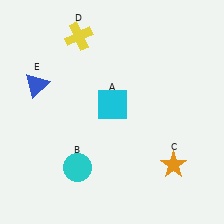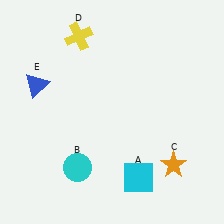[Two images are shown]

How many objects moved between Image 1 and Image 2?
1 object moved between the two images.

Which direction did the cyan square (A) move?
The cyan square (A) moved down.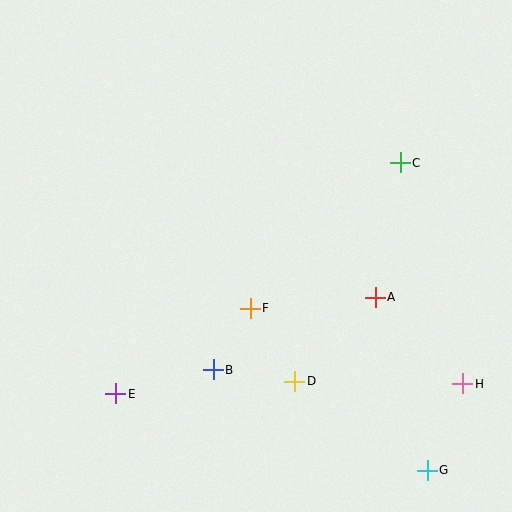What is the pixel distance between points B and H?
The distance between B and H is 250 pixels.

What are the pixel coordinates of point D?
Point D is at (295, 381).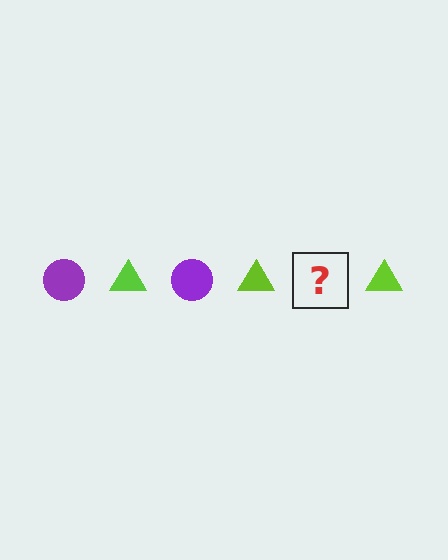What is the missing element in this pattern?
The missing element is a purple circle.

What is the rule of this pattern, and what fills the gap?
The rule is that the pattern alternates between purple circle and lime triangle. The gap should be filled with a purple circle.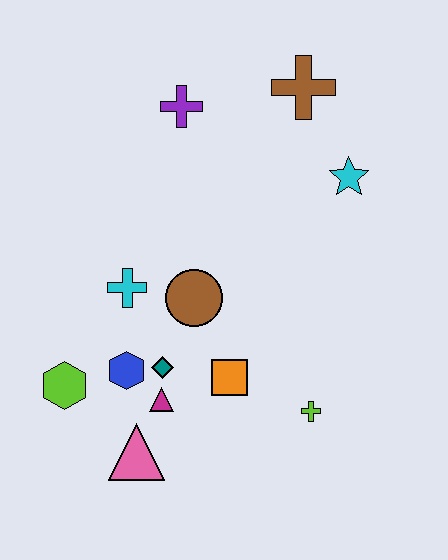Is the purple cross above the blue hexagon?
Yes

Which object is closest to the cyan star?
The brown cross is closest to the cyan star.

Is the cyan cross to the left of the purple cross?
Yes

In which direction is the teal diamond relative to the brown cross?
The teal diamond is below the brown cross.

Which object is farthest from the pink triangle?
The brown cross is farthest from the pink triangle.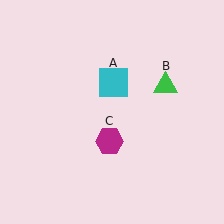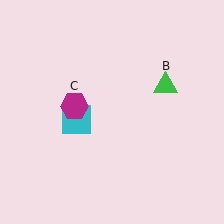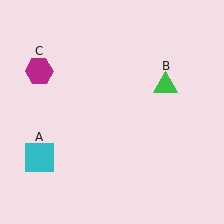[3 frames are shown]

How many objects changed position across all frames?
2 objects changed position: cyan square (object A), magenta hexagon (object C).